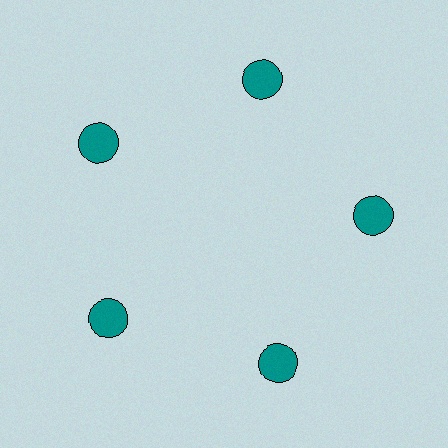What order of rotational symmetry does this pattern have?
This pattern has 5-fold rotational symmetry.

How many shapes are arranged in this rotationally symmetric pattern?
There are 5 shapes, arranged in 5 groups of 1.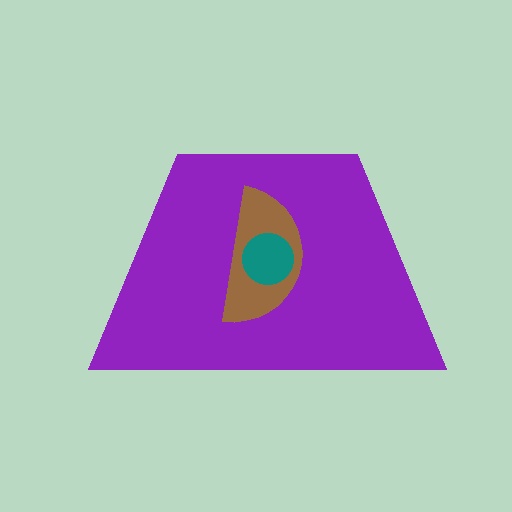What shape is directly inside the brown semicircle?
The teal circle.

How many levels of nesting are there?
3.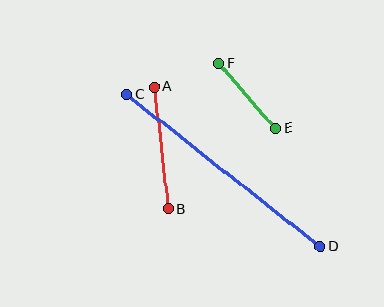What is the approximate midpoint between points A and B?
The midpoint is at approximately (161, 148) pixels.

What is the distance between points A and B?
The distance is approximately 123 pixels.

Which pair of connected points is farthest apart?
Points C and D are farthest apart.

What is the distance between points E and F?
The distance is approximately 87 pixels.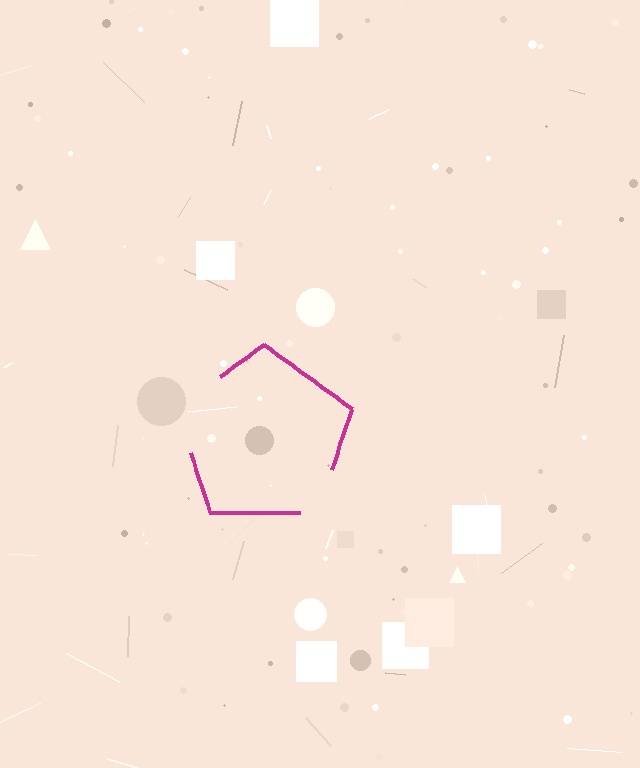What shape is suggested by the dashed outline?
The dashed outline suggests a pentagon.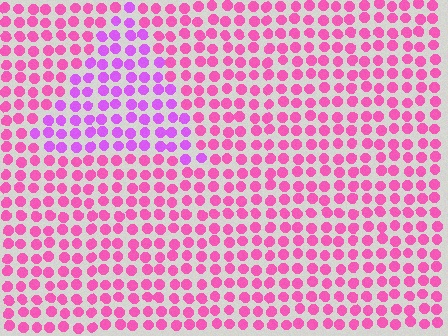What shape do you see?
I see a triangle.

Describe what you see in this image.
The image is filled with small pink elements in a uniform arrangement. A triangle-shaped region is visible where the elements are tinted to a slightly different hue, forming a subtle color boundary.